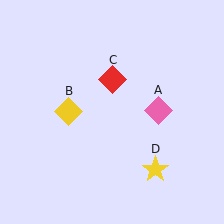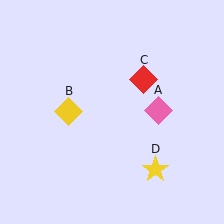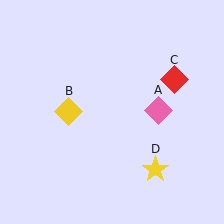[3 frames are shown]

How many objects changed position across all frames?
1 object changed position: red diamond (object C).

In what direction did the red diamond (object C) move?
The red diamond (object C) moved right.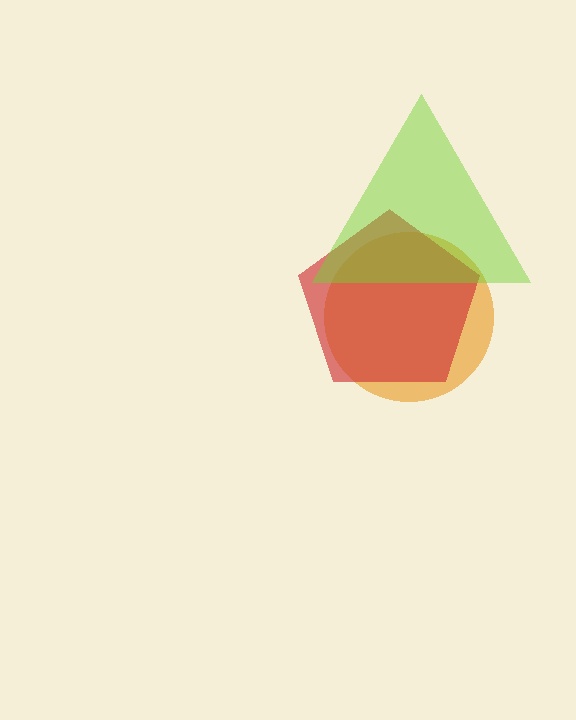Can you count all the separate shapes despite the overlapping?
Yes, there are 3 separate shapes.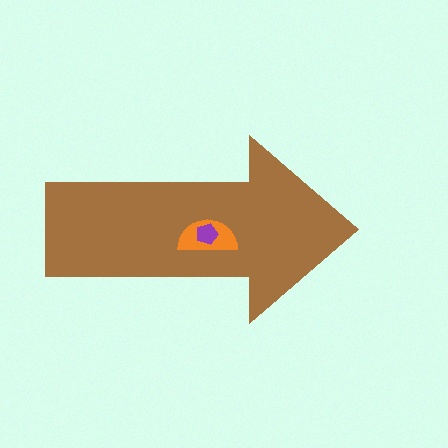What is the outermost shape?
The brown arrow.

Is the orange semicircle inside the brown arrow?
Yes.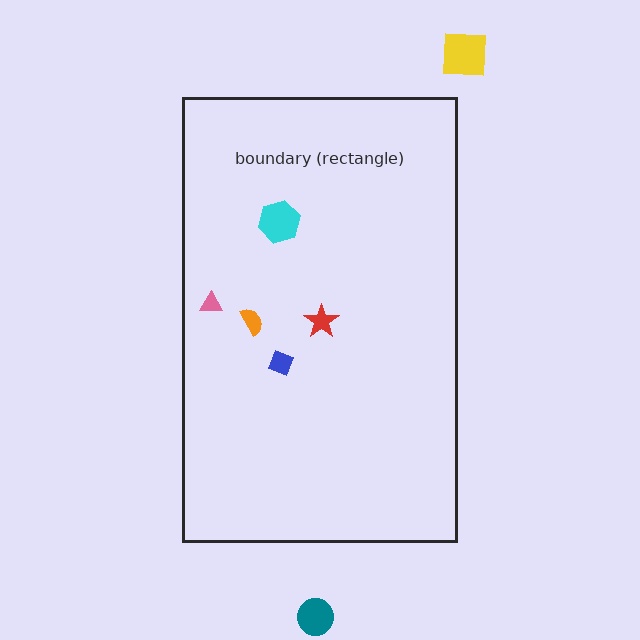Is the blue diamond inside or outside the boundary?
Inside.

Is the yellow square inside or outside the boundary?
Outside.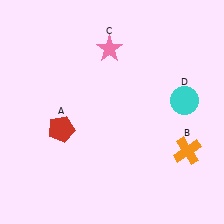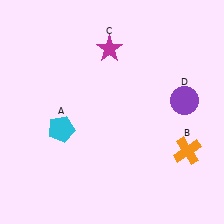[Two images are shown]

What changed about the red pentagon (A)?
In Image 1, A is red. In Image 2, it changed to cyan.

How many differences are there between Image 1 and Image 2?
There are 3 differences between the two images.